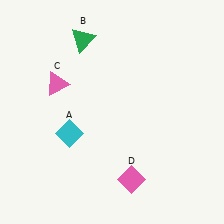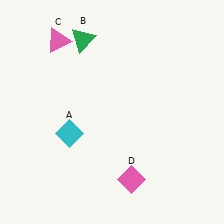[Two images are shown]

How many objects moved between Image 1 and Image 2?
1 object moved between the two images.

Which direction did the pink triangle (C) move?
The pink triangle (C) moved up.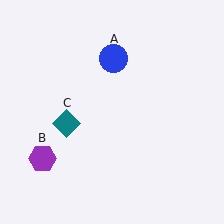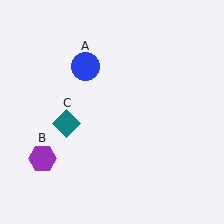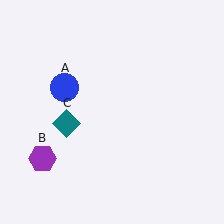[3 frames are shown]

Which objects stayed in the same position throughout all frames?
Purple hexagon (object B) and teal diamond (object C) remained stationary.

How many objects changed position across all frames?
1 object changed position: blue circle (object A).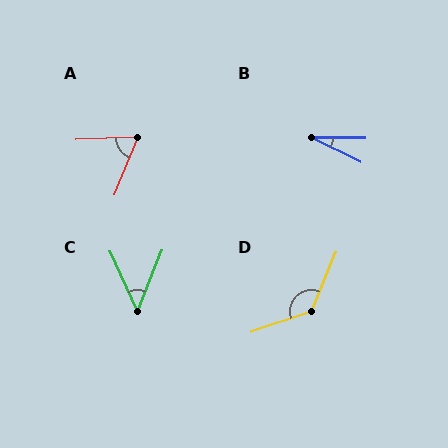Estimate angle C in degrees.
Approximately 46 degrees.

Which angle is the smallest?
B, at approximately 26 degrees.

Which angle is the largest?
D, at approximately 131 degrees.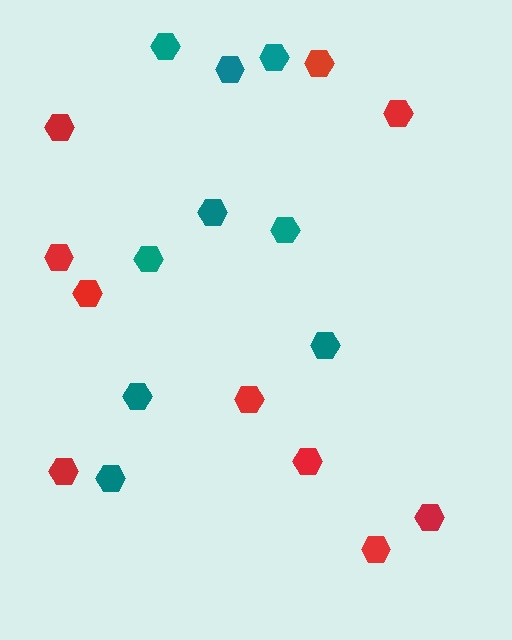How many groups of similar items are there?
There are 2 groups: one group of teal hexagons (9) and one group of red hexagons (10).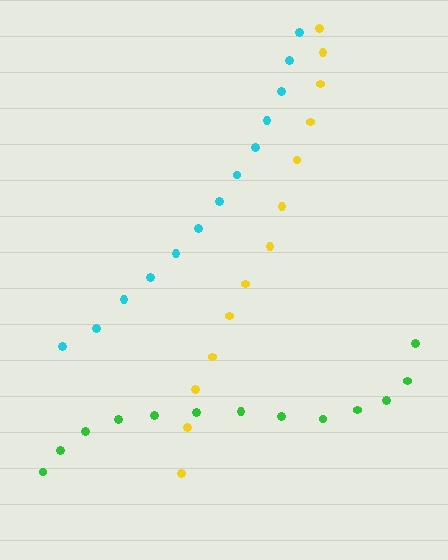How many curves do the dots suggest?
There are 3 distinct paths.